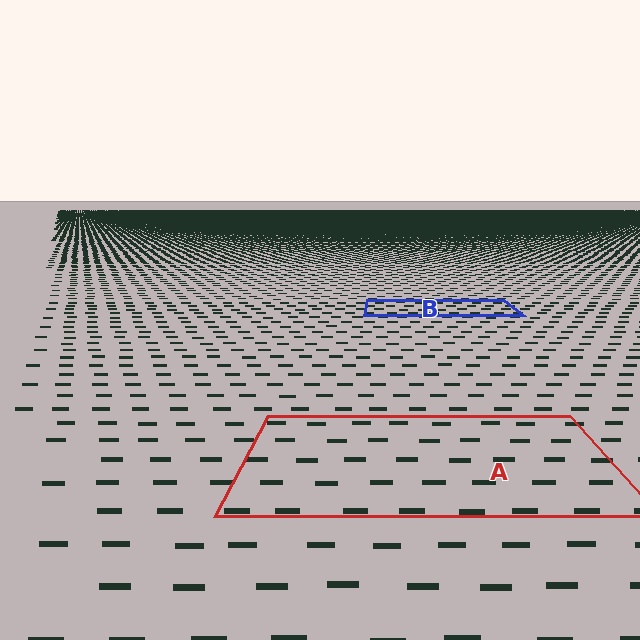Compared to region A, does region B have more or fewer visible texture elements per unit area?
Region B has more texture elements per unit area — they are packed more densely because it is farther away.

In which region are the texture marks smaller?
The texture marks are smaller in region B, because it is farther away.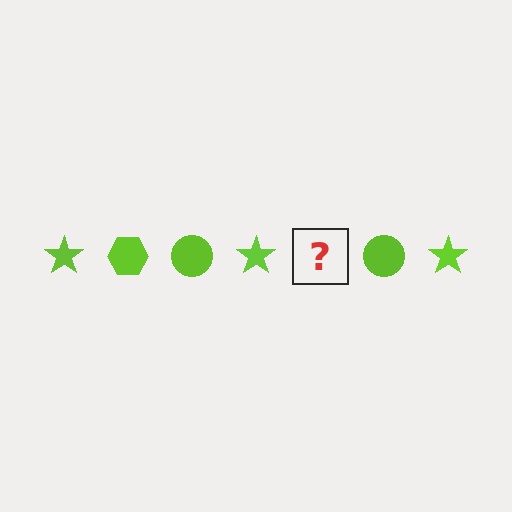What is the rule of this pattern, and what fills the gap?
The rule is that the pattern cycles through star, hexagon, circle shapes in lime. The gap should be filled with a lime hexagon.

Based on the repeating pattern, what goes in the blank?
The blank should be a lime hexagon.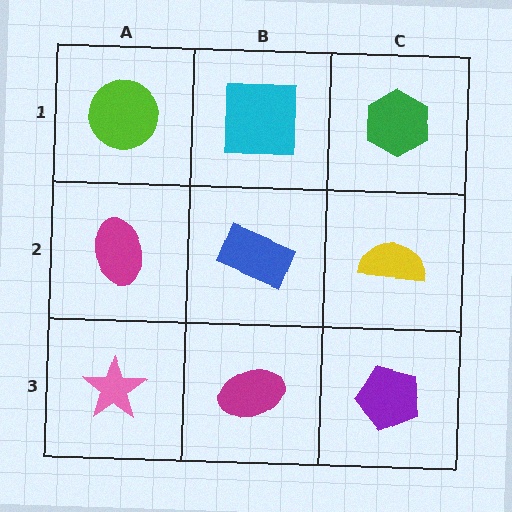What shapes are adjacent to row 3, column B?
A blue rectangle (row 2, column B), a pink star (row 3, column A), a purple pentagon (row 3, column C).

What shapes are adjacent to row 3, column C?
A yellow semicircle (row 2, column C), a magenta ellipse (row 3, column B).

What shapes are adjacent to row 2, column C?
A green hexagon (row 1, column C), a purple pentagon (row 3, column C), a blue rectangle (row 2, column B).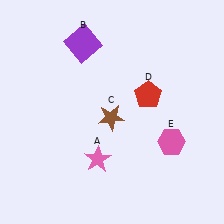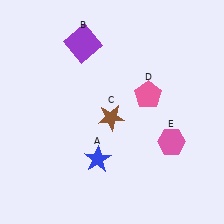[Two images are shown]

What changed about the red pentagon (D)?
In Image 1, D is red. In Image 2, it changed to pink.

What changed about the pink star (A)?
In Image 1, A is pink. In Image 2, it changed to blue.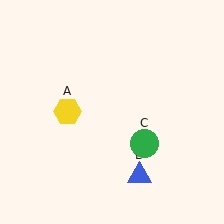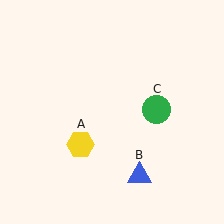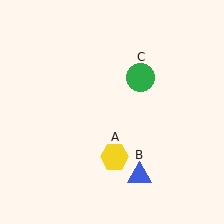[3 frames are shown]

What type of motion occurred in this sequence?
The yellow hexagon (object A), green circle (object C) rotated counterclockwise around the center of the scene.